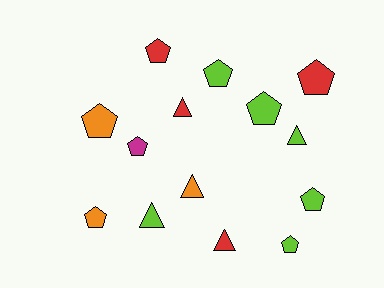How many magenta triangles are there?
There are no magenta triangles.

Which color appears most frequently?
Lime, with 6 objects.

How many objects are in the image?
There are 14 objects.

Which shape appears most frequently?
Pentagon, with 9 objects.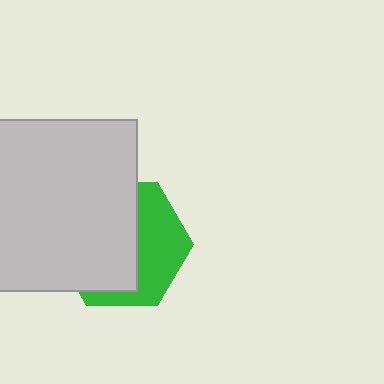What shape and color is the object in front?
The object in front is a light gray square.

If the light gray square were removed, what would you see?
You would see the complete green hexagon.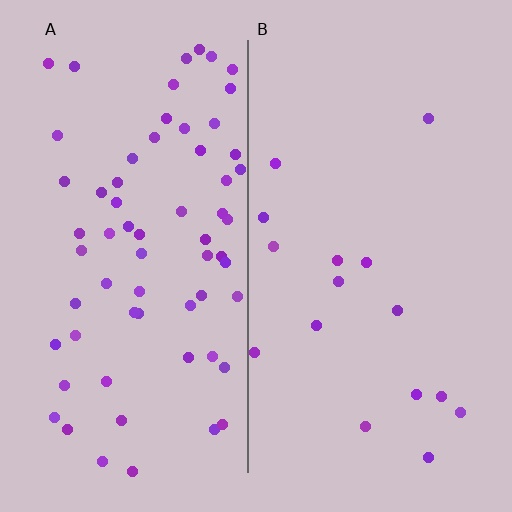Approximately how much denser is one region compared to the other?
Approximately 4.1× — region A over region B.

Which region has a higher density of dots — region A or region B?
A (the left).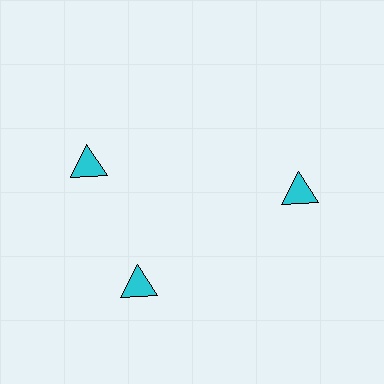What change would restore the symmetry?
The symmetry would be restored by rotating it back into even spacing with its neighbors so that all 3 triangles sit at equal angles and equal distance from the center.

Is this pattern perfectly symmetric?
No. The 3 cyan triangles are arranged in a ring, but one element near the 11 o'clock position is rotated out of alignment along the ring, breaking the 3-fold rotational symmetry.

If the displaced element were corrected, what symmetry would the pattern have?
It would have 3-fold rotational symmetry — the pattern would map onto itself every 120 degrees.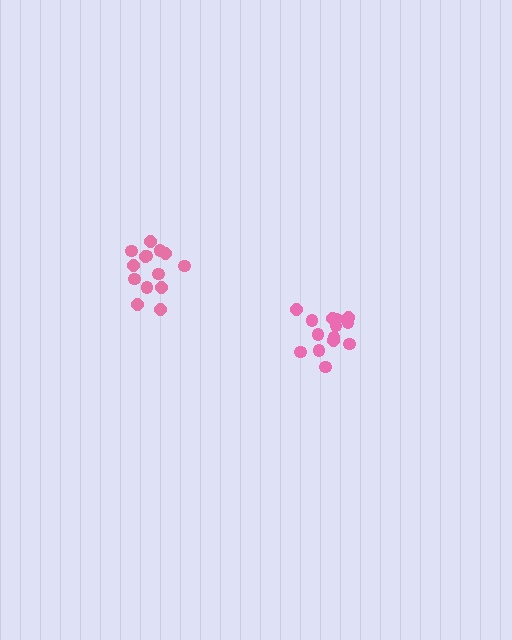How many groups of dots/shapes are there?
There are 2 groups.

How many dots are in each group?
Group 1: 14 dots, Group 2: 14 dots (28 total).